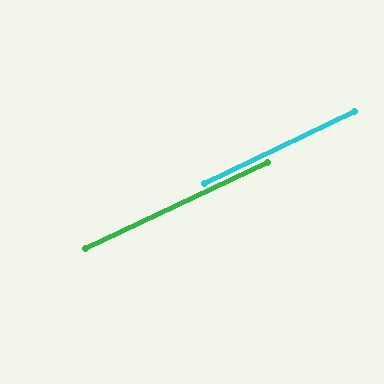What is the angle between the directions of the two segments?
Approximately 0 degrees.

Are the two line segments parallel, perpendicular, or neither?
Parallel — their directions differ by only 0.2°.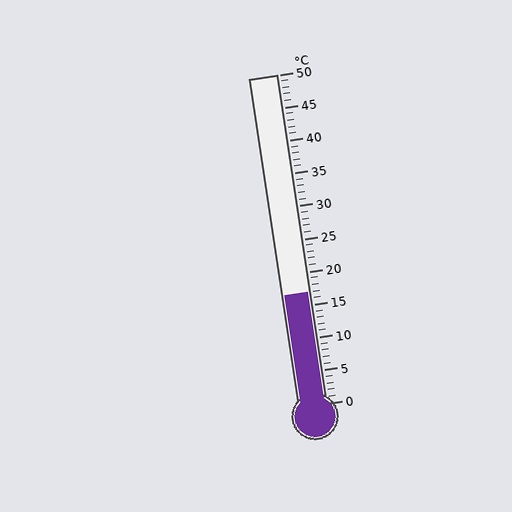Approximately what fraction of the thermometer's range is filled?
The thermometer is filled to approximately 35% of its range.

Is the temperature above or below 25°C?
The temperature is below 25°C.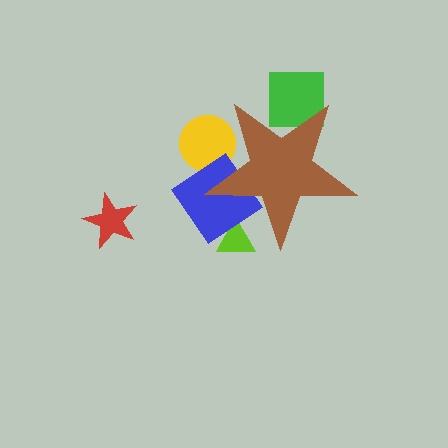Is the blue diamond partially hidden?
Yes, the blue diamond is partially hidden behind the brown star.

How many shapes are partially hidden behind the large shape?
4 shapes are partially hidden.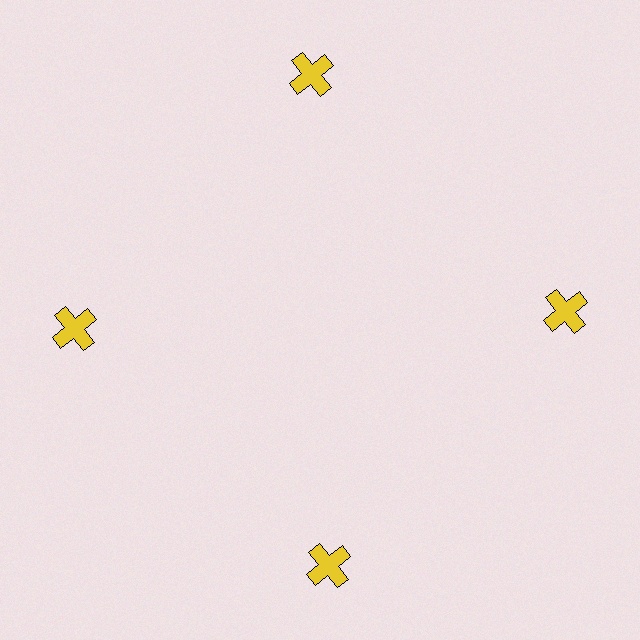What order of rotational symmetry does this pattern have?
This pattern has 4-fold rotational symmetry.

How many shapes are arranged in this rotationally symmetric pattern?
There are 4 shapes, arranged in 4 groups of 1.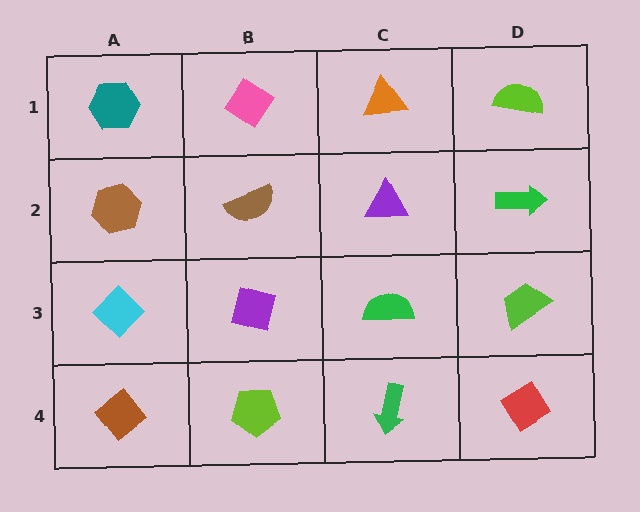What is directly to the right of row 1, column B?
An orange triangle.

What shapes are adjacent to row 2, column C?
An orange triangle (row 1, column C), a green semicircle (row 3, column C), a brown semicircle (row 2, column B), a green arrow (row 2, column D).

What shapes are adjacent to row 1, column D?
A green arrow (row 2, column D), an orange triangle (row 1, column C).